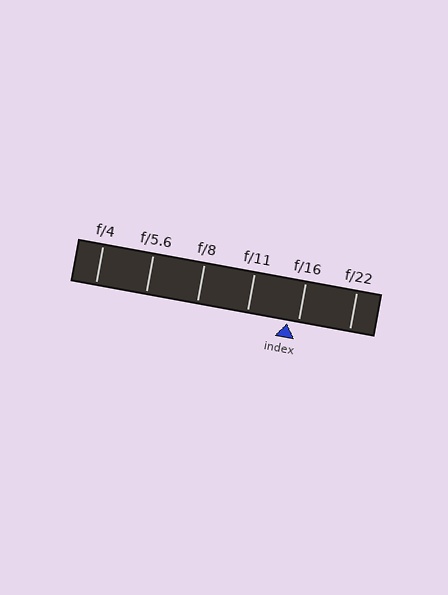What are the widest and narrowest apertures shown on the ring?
The widest aperture shown is f/4 and the narrowest is f/22.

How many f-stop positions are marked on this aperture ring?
There are 6 f-stop positions marked.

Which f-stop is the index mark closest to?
The index mark is closest to f/16.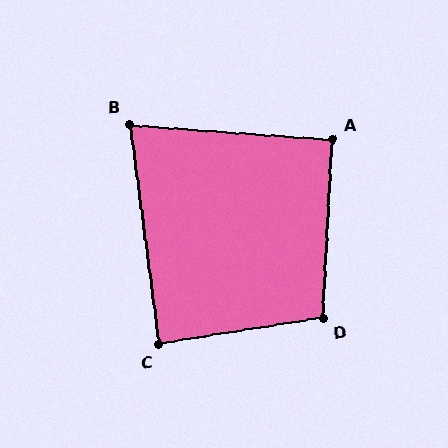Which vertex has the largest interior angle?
D, at approximately 102 degrees.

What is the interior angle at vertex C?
Approximately 88 degrees (approximately right).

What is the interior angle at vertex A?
Approximately 92 degrees (approximately right).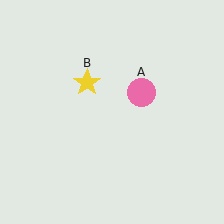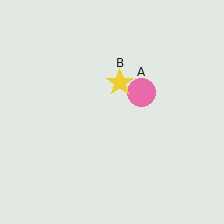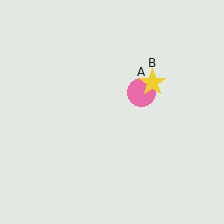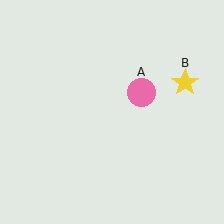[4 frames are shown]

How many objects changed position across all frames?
1 object changed position: yellow star (object B).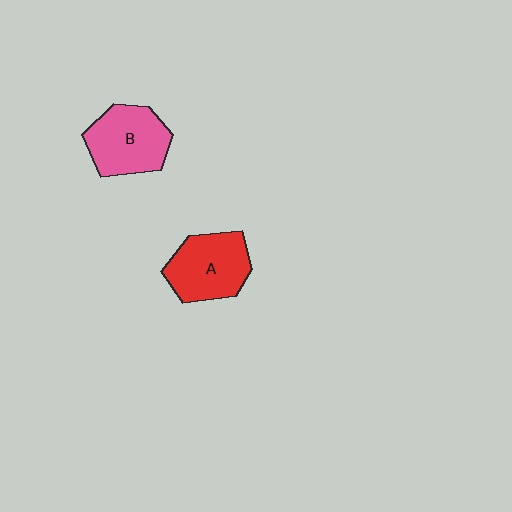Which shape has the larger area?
Shape A (red).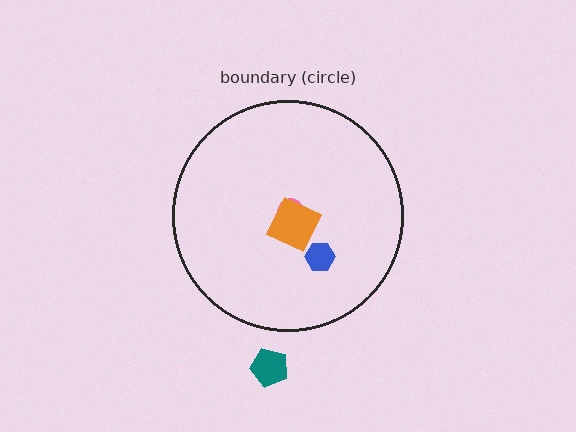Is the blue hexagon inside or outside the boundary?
Inside.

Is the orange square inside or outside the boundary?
Inside.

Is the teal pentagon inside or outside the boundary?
Outside.